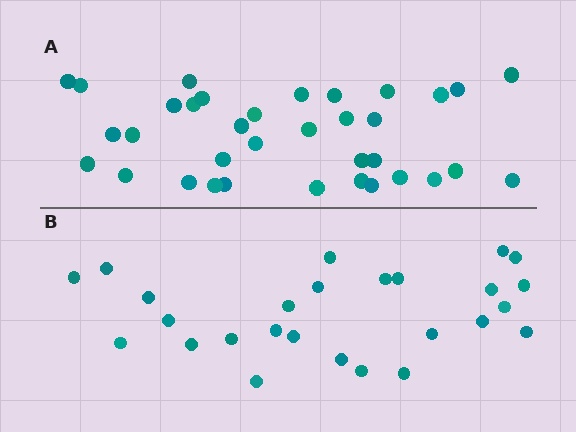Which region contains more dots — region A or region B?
Region A (the top region) has more dots.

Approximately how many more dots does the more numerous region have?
Region A has roughly 8 or so more dots than region B.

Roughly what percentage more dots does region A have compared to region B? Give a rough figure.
About 35% more.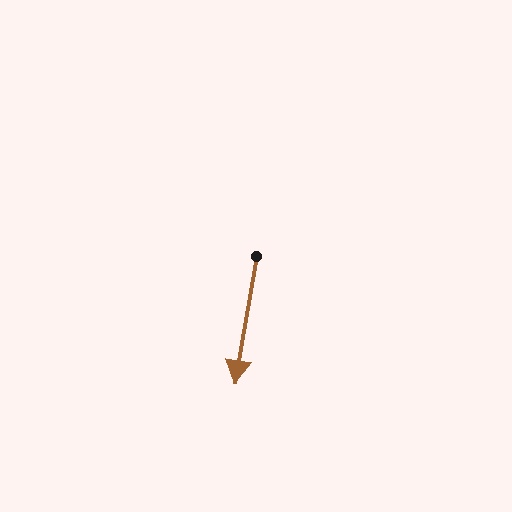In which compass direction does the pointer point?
South.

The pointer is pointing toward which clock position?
Roughly 6 o'clock.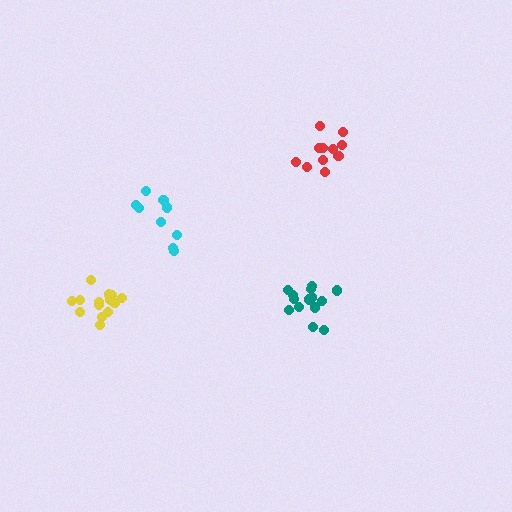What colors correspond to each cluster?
The clusters are colored: teal, red, cyan, yellow.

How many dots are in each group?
Group 1: 14 dots, Group 2: 11 dots, Group 3: 9 dots, Group 4: 14 dots (48 total).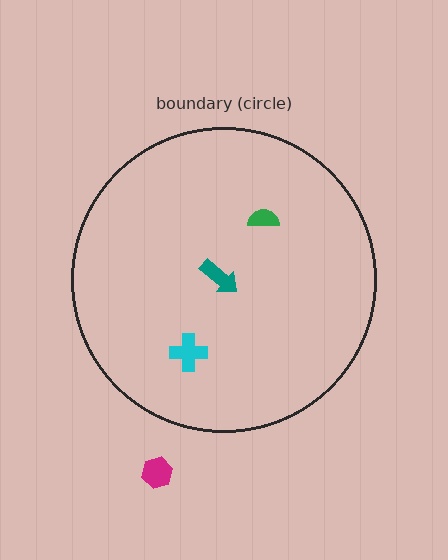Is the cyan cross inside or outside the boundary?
Inside.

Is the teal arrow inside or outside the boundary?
Inside.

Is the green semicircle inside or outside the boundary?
Inside.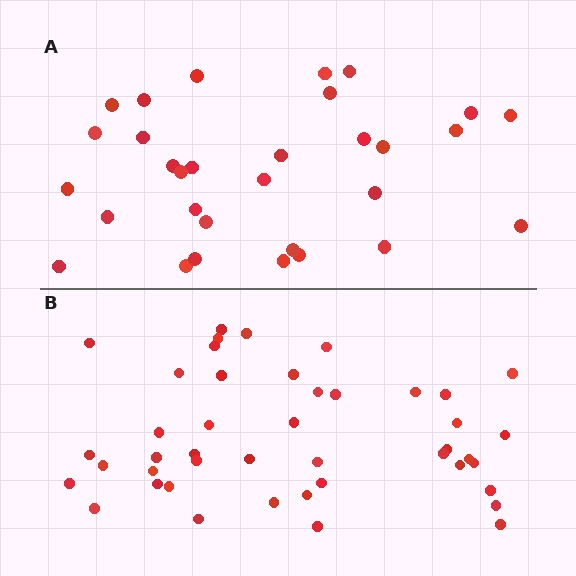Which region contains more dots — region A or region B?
Region B (the bottom region) has more dots.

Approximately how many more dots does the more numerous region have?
Region B has approximately 15 more dots than region A.